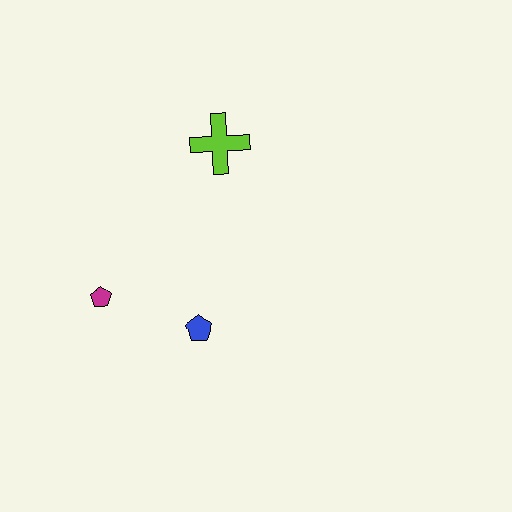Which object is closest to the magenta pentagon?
The blue pentagon is closest to the magenta pentagon.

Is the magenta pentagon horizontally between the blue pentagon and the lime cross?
No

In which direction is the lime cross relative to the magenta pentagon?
The lime cross is above the magenta pentagon.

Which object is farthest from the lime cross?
The magenta pentagon is farthest from the lime cross.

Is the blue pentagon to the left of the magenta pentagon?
No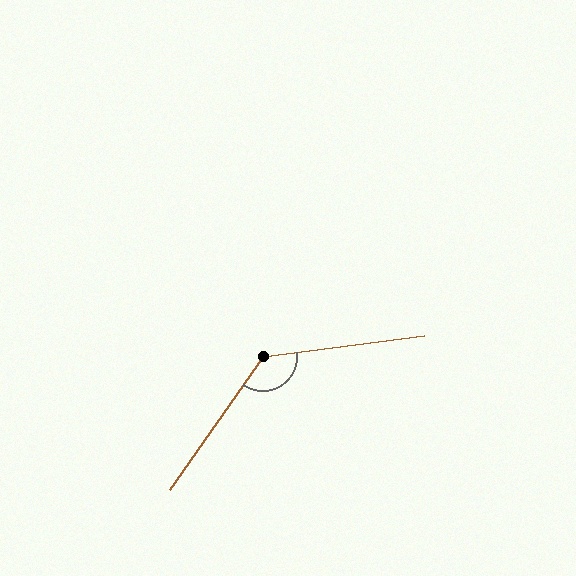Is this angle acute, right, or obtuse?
It is obtuse.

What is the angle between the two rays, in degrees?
Approximately 133 degrees.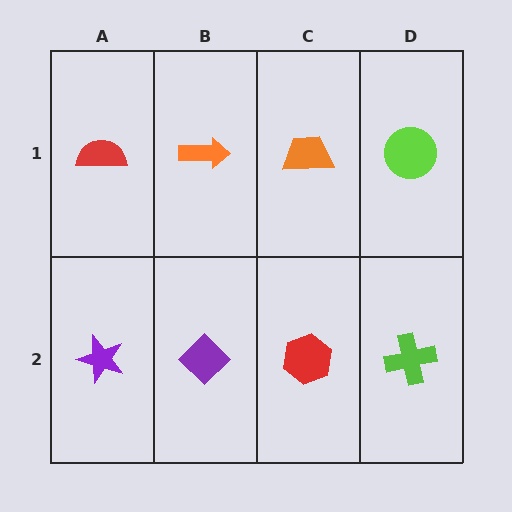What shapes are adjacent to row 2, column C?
An orange trapezoid (row 1, column C), a purple diamond (row 2, column B), a lime cross (row 2, column D).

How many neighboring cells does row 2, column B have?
3.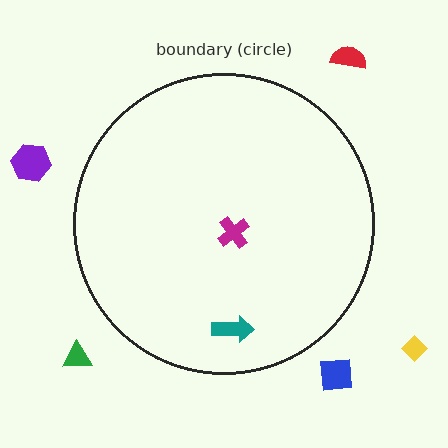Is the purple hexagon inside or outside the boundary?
Outside.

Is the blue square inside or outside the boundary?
Outside.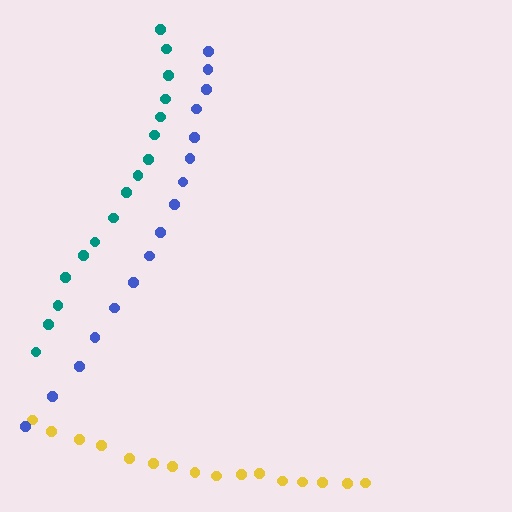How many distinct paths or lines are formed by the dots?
There are 3 distinct paths.